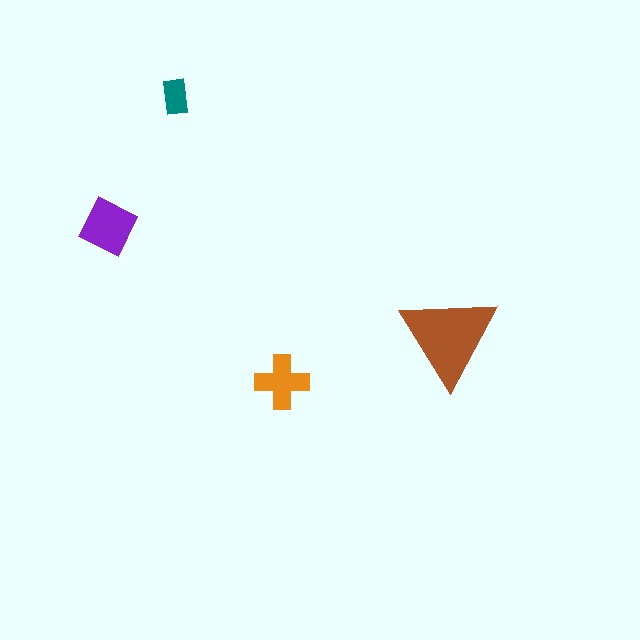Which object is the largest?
The brown triangle.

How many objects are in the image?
There are 4 objects in the image.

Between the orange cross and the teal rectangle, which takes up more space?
The orange cross.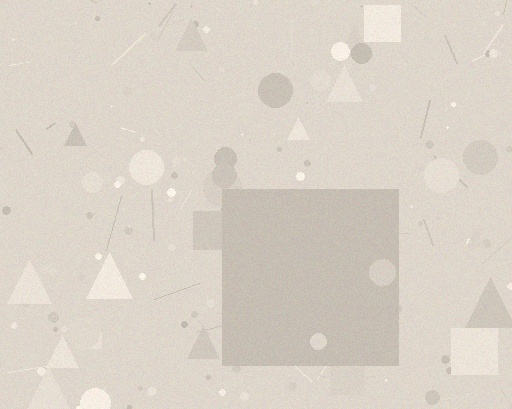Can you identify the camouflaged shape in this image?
The camouflaged shape is a square.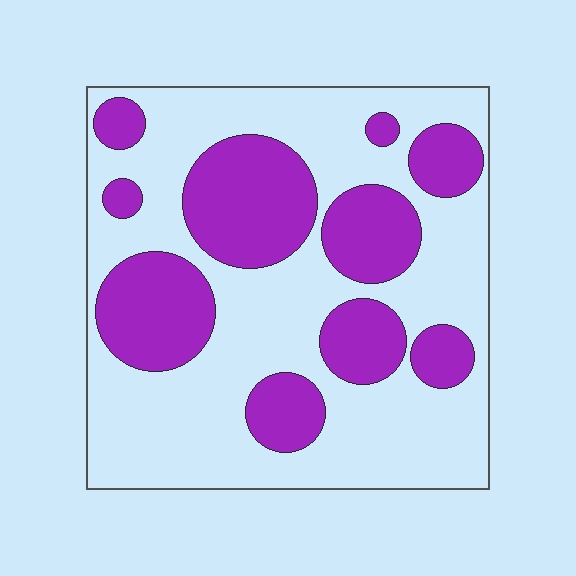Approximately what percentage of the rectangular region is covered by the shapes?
Approximately 35%.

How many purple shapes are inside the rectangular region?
10.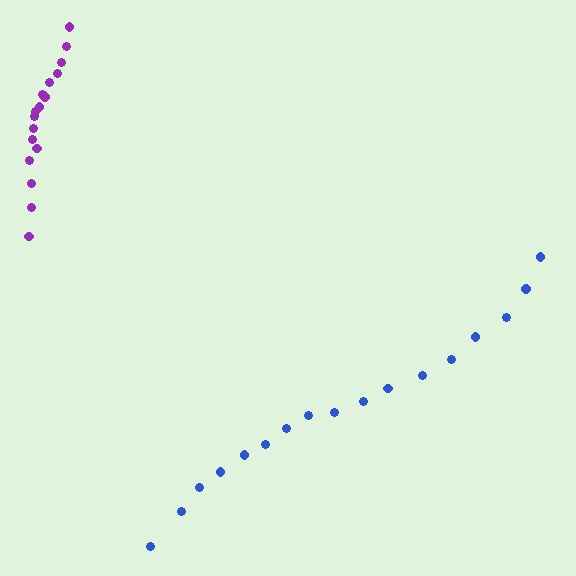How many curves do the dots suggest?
There are 2 distinct paths.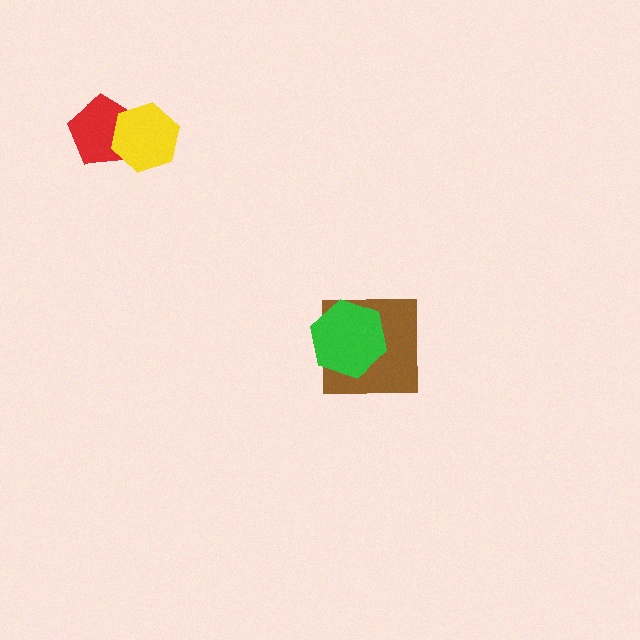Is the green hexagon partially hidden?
No, no other shape covers it.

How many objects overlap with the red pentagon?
1 object overlaps with the red pentagon.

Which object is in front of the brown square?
The green hexagon is in front of the brown square.